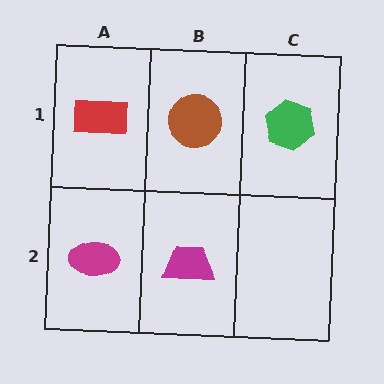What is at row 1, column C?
A green hexagon.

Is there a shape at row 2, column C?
No, that cell is empty.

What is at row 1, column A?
A red rectangle.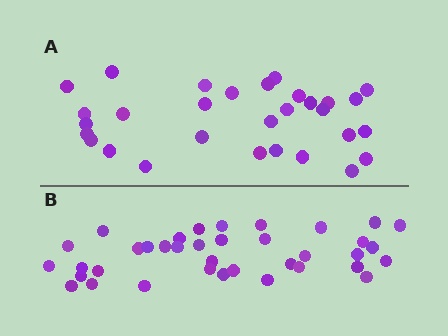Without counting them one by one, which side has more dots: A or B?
Region B (the bottom region) has more dots.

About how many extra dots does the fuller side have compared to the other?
Region B has roughly 8 or so more dots than region A.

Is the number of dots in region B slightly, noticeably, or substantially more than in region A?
Region B has only slightly more — the two regions are fairly close. The ratio is roughly 1.2 to 1.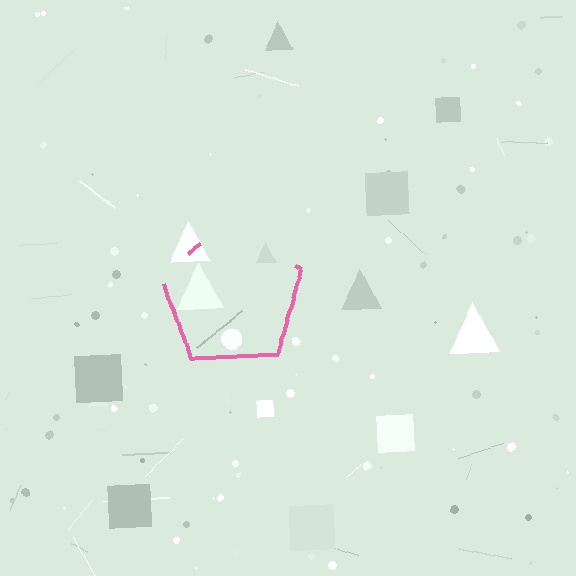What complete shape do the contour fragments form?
The contour fragments form a pentagon.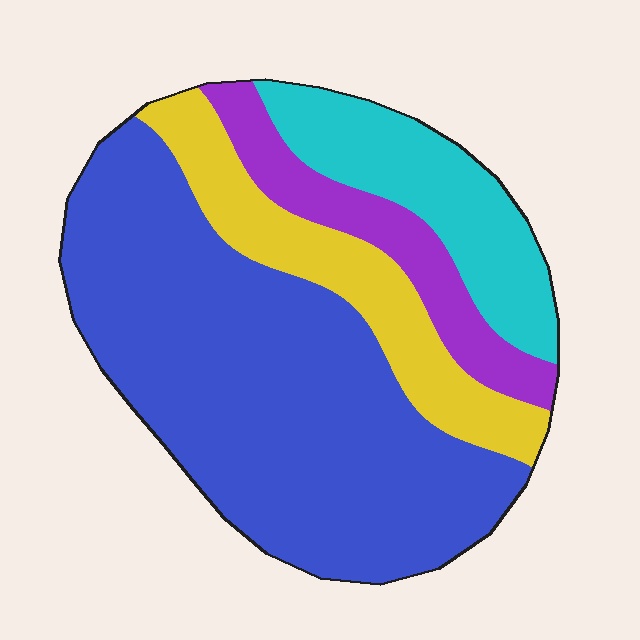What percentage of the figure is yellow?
Yellow takes up about one sixth (1/6) of the figure.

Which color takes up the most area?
Blue, at roughly 55%.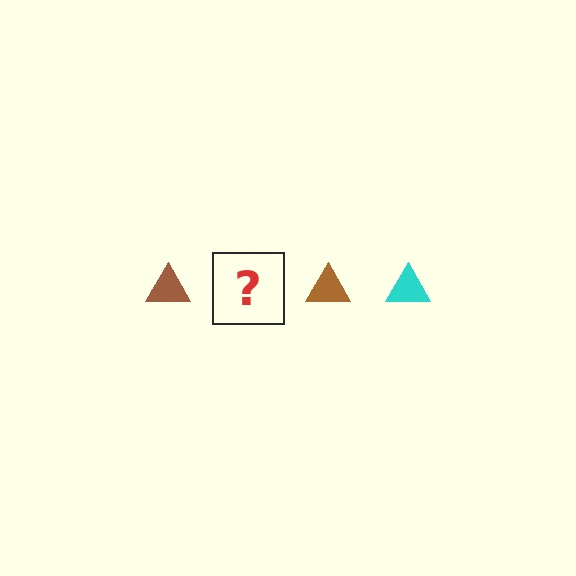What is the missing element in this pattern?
The missing element is a cyan triangle.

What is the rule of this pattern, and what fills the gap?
The rule is that the pattern cycles through brown, cyan triangles. The gap should be filled with a cyan triangle.